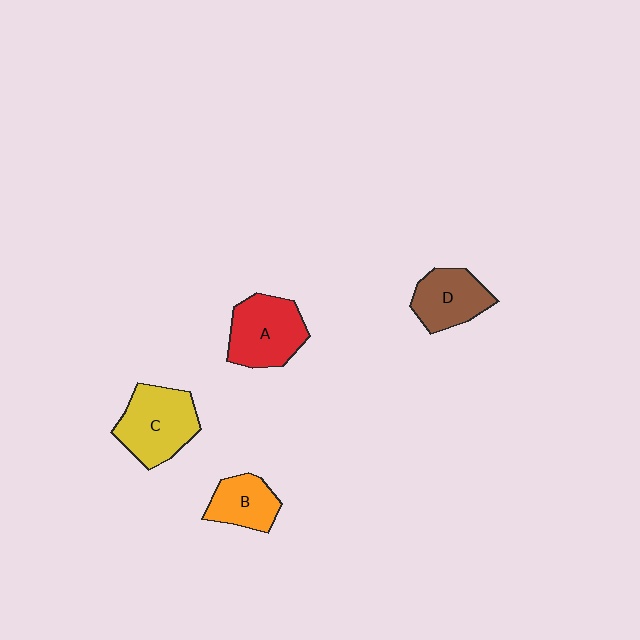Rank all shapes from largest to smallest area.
From largest to smallest: C (yellow), A (red), D (brown), B (orange).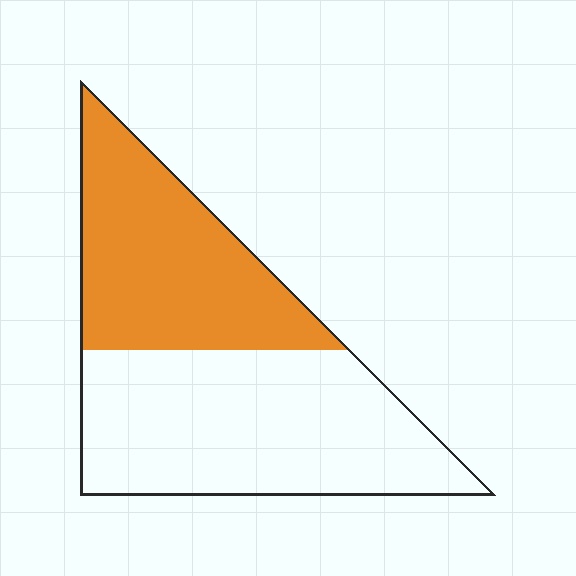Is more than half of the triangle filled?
No.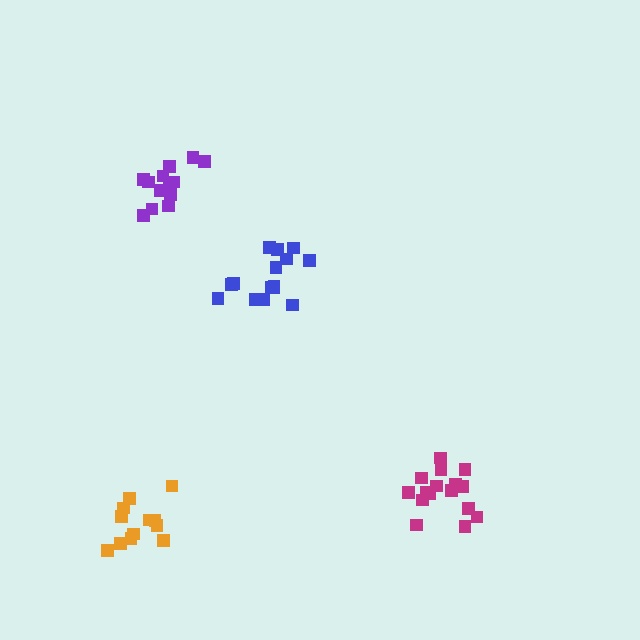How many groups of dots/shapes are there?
There are 4 groups.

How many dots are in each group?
Group 1: 14 dots, Group 2: 12 dots, Group 3: 15 dots, Group 4: 16 dots (57 total).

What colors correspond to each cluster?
The clusters are colored: purple, orange, blue, magenta.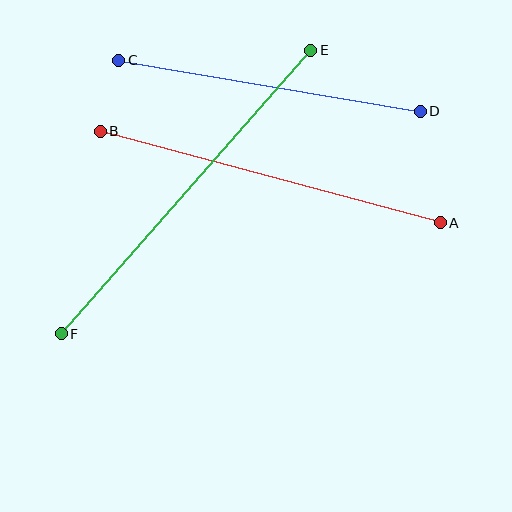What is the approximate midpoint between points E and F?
The midpoint is at approximately (186, 192) pixels.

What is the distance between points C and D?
The distance is approximately 306 pixels.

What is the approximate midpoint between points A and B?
The midpoint is at approximately (270, 177) pixels.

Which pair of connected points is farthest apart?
Points E and F are farthest apart.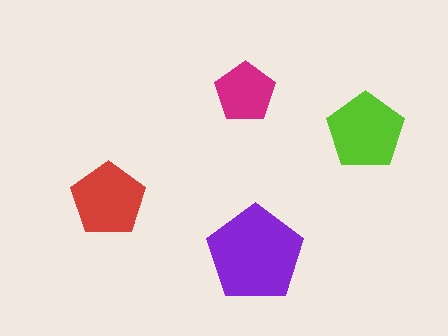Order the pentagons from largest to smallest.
the purple one, the lime one, the red one, the magenta one.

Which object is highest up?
The magenta pentagon is topmost.